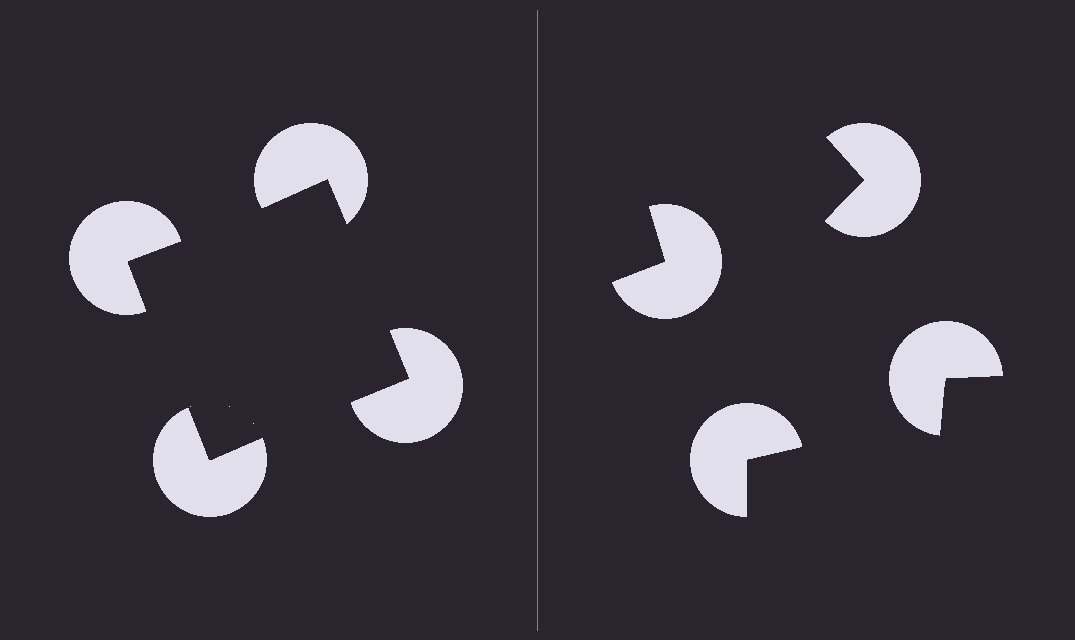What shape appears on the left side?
An illusory square.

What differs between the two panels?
The pac-man discs are positioned identically on both sides; only the wedge orientations differ. On the left they align to a square; on the right they are misaligned.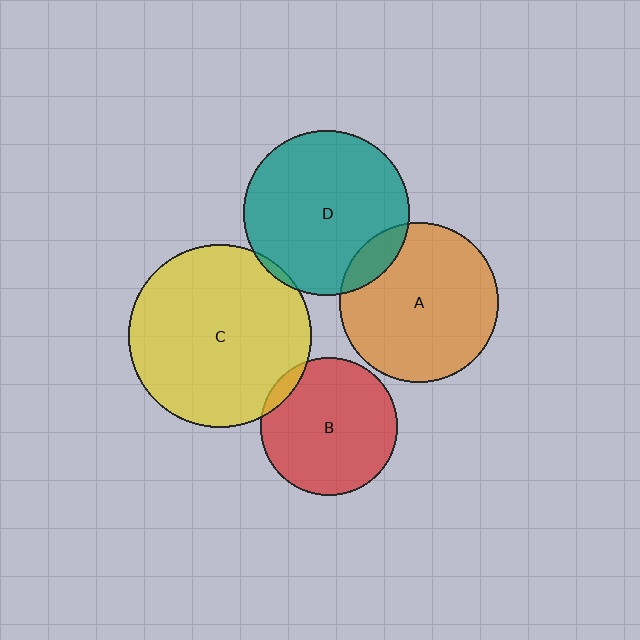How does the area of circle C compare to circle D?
Approximately 1.2 times.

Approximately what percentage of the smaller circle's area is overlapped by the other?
Approximately 5%.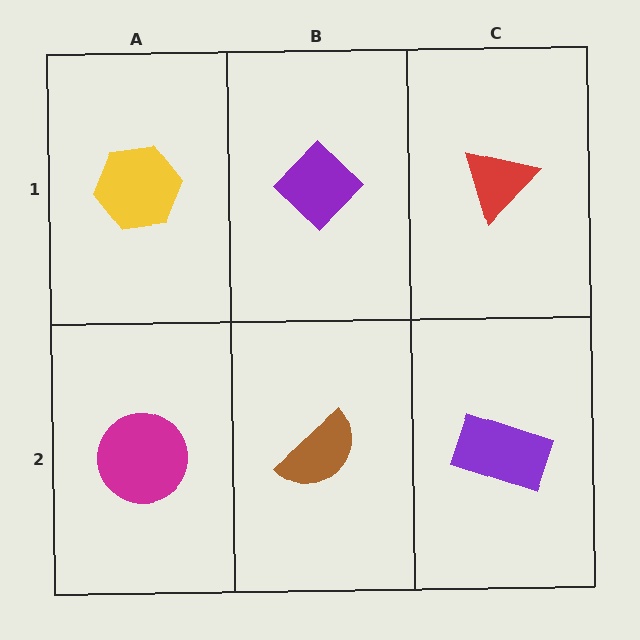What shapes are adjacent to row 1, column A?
A magenta circle (row 2, column A), a purple diamond (row 1, column B).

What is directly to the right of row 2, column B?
A purple rectangle.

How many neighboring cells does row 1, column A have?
2.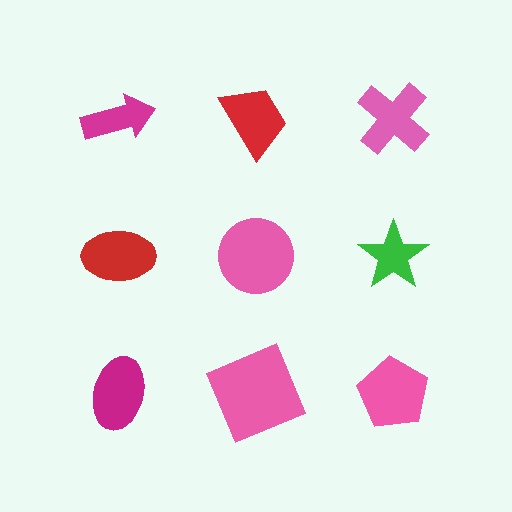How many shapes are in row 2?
3 shapes.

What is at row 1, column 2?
A red trapezoid.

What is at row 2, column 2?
A pink circle.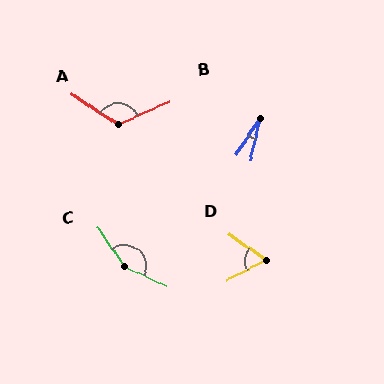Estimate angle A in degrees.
Approximately 123 degrees.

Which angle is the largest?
C, at approximately 150 degrees.